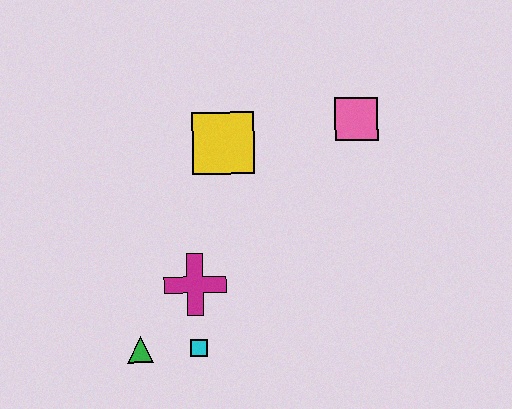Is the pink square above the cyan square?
Yes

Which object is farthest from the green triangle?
The pink square is farthest from the green triangle.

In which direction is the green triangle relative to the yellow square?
The green triangle is below the yellow square.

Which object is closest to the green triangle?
The cyan square is closest to the green triangle.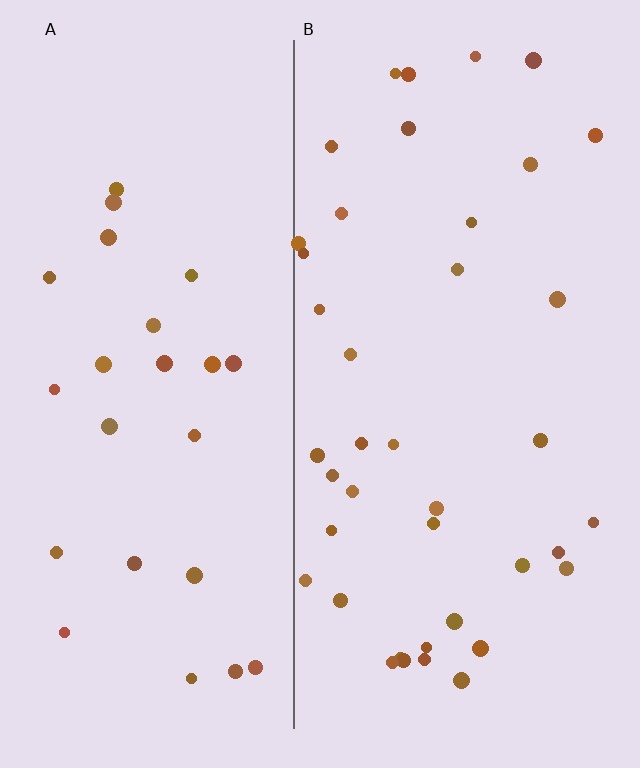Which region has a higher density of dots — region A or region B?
B (the right).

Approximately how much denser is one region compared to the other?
Approximately 1.6× — region B over region A.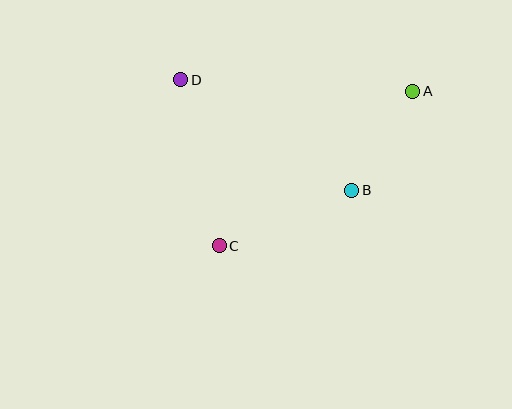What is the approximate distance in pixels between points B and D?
The distance between B and D is approximately 204 pixels.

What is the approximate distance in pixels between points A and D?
The distance between A and D is approximately 233 pixels.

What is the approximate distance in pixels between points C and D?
The distance between C and D is approximately 171 pixels.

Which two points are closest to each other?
Points A and B are closest to each other.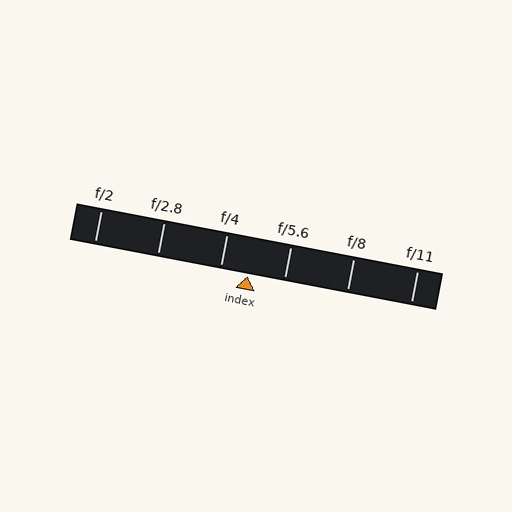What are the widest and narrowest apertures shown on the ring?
The widest aperture shown is f/2 and the narrowest is f/11.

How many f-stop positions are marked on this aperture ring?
There are 6 f-stop positions marked.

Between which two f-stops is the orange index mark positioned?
The index mark is between f/4 and f/5.6.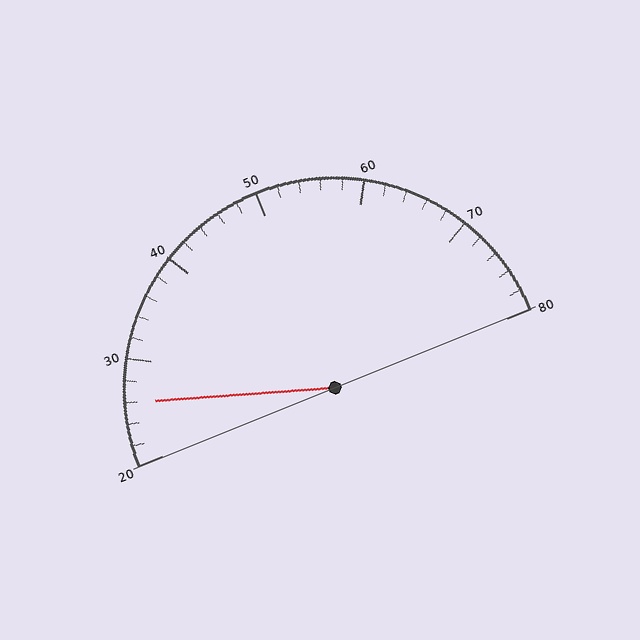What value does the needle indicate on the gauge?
The needle indicates approximately 26.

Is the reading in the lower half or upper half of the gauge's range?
The reading is in the lower half of the range (20 to 80).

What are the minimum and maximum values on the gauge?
The gauge ranges from 20 to 80.